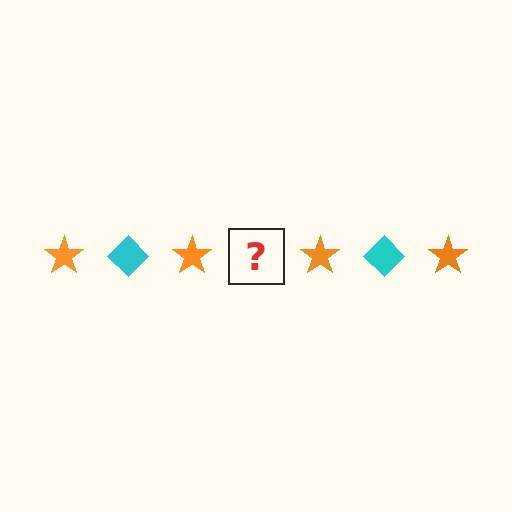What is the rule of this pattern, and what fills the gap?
The rule is that the pattern alternates between orange star and cyan diamond. The gap should be filled with a cyan diamond.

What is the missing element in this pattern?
The missing element is a cyan diamond.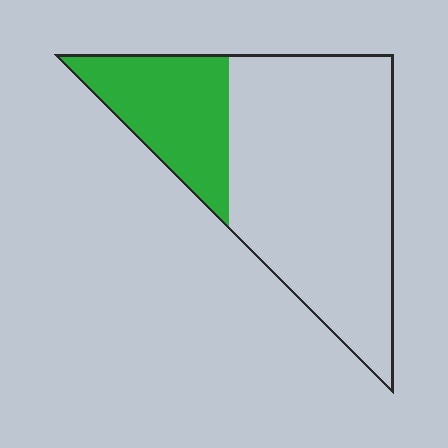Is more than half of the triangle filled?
No.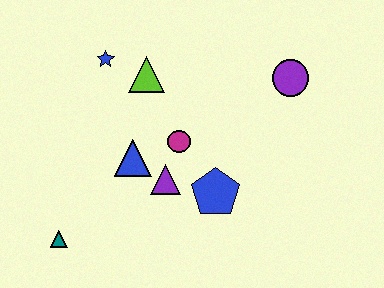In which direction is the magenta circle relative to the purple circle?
The magenta circle is to the left of the purple circle.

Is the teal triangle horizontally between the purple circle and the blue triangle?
No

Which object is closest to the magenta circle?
The purple triangle is closest to the magenta circle.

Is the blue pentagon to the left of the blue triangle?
No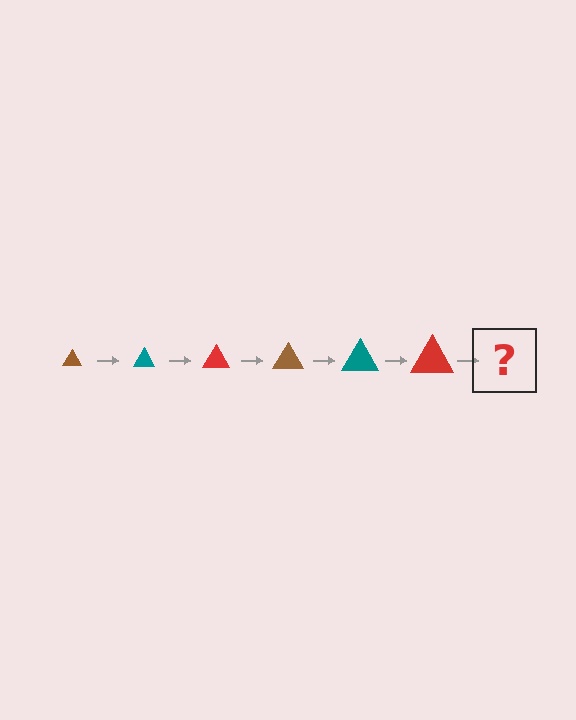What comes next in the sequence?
The next element should be a brown triangle, larger than the previous one.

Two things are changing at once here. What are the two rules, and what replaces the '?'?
The two rules are that the triangle grows larger each step and the color cycles through brown, teal, and red. The '?' should be a brown triangle, larger than the previous one.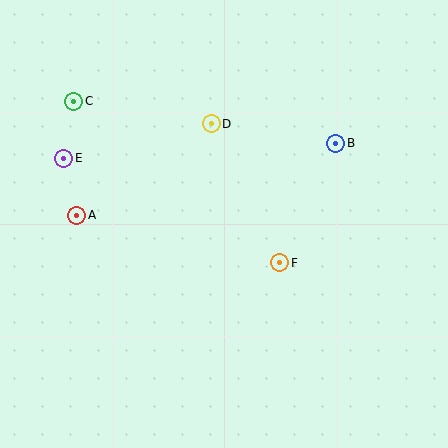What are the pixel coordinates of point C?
Point C is at (74, 101).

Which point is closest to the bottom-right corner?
Point F is closest to the bottom-right corner.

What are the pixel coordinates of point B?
Point B is at (336, 143).